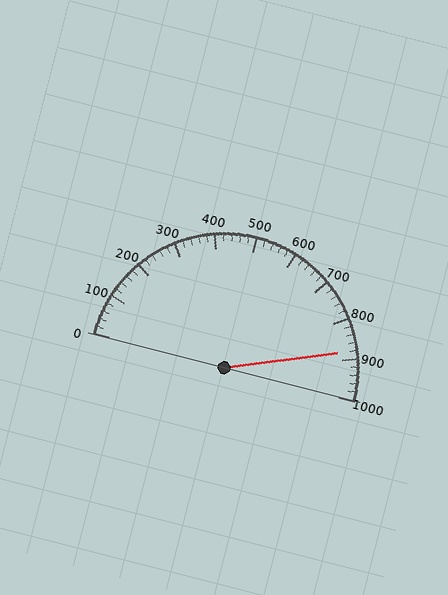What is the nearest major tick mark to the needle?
The nearest major tick mark is 900.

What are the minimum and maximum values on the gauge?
The gauge ranges from 0 to 1000.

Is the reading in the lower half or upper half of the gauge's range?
The reading is in the upper half of the range (0 to 1000).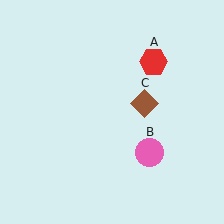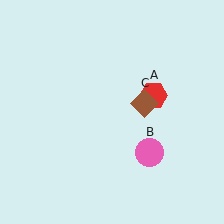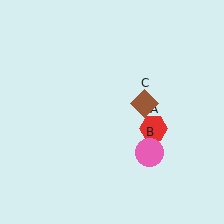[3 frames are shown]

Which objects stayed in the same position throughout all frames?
Pink circle (object B) and brown diamond (object C) remained stationary.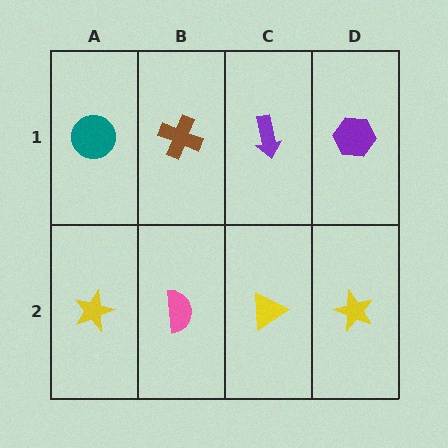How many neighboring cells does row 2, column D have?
2.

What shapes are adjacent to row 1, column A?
A yellow star (row 2, column A), a brown cross (row 1, column B).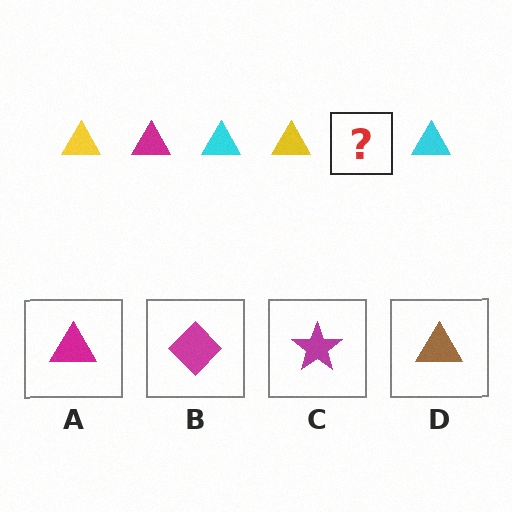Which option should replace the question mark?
Option A.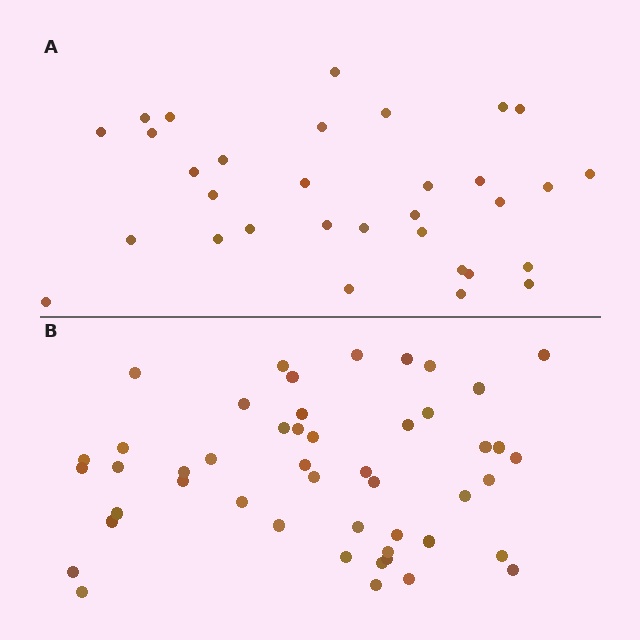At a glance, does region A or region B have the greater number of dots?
Region B (the bottom region) has more dots.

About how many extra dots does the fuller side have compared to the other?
Region B has approximately 15 more dots than region A.